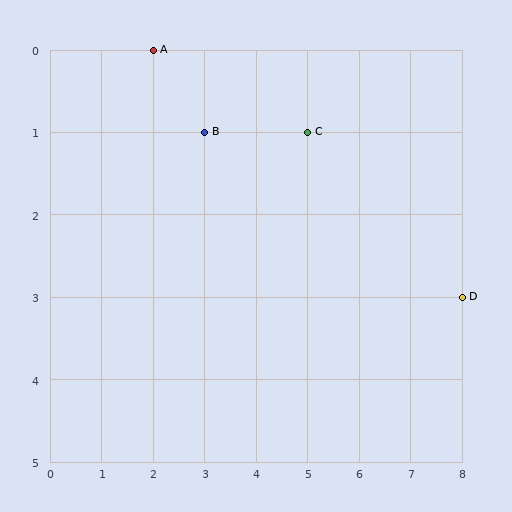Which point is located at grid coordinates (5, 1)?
Point C is at (5, 1).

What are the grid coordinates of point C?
Point C is at grid coordinates (5, 1).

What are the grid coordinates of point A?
Point A is at grid coordinates (2, 0).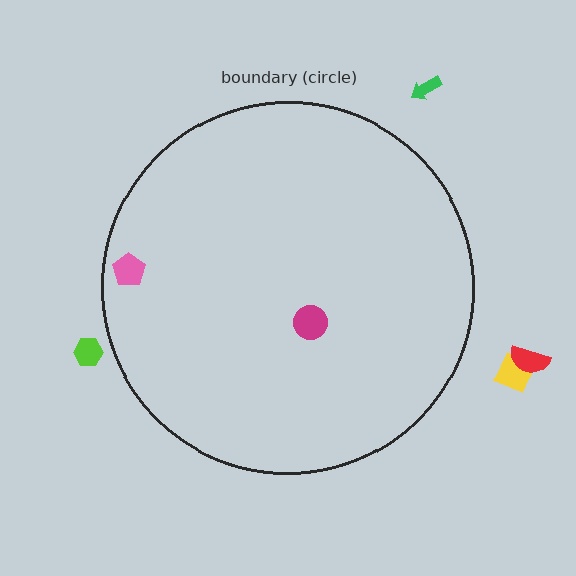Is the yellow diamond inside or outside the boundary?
Outside.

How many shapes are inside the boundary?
2 inside, 4 outside.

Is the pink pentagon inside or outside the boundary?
Inside.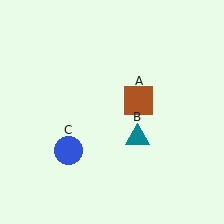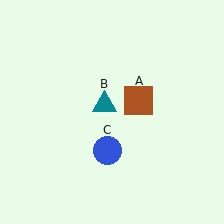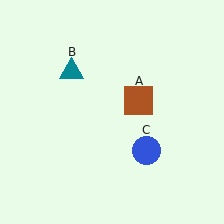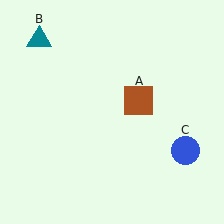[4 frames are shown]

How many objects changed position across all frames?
2 objects changed position: teal triangle (object B), blue circle (object C).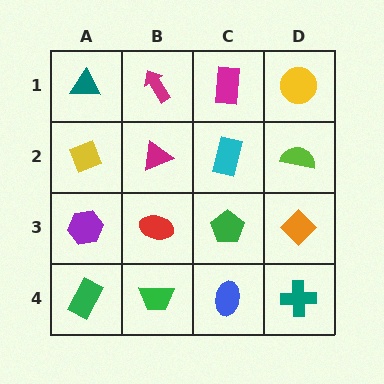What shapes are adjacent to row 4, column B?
A red ellipse (row 3, column B), a green rectangle (row 4, column A), a blue ellipse (row 4, column C).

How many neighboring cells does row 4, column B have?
3.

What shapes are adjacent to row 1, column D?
A lime semicircle (row 2, column D), a magenta rectangle (row 1, column C).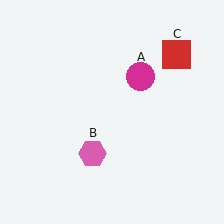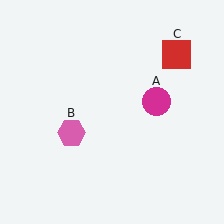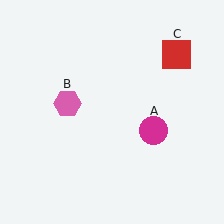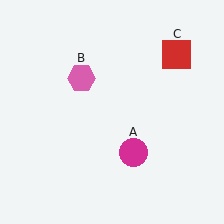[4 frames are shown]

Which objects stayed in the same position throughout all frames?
Red square (object C) remained stationary.